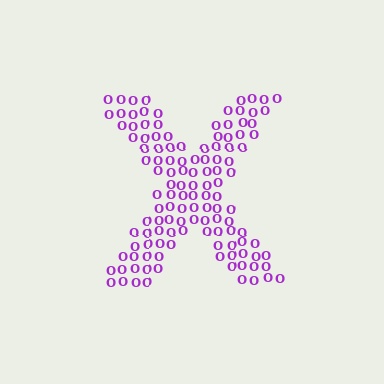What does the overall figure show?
The overall figure shows the letter X.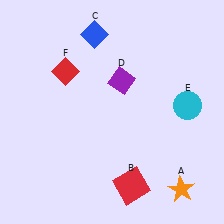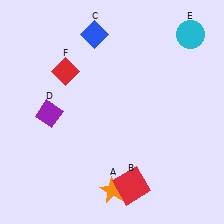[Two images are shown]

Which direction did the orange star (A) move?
The orange star (A) moved left.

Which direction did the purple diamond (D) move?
The purple diamond (D) moved left.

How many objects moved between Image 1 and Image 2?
3 objects moved between the two images.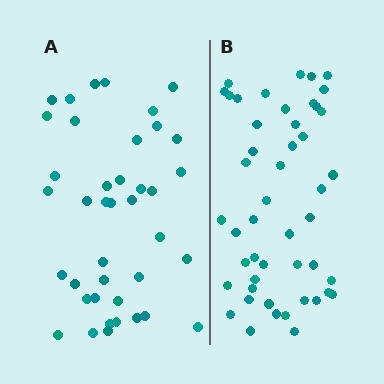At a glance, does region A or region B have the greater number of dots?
Region B (the right region) has more dots.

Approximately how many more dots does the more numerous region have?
Region B has roughly 8 or so more dots than region A.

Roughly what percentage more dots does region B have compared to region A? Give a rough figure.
About 20% more.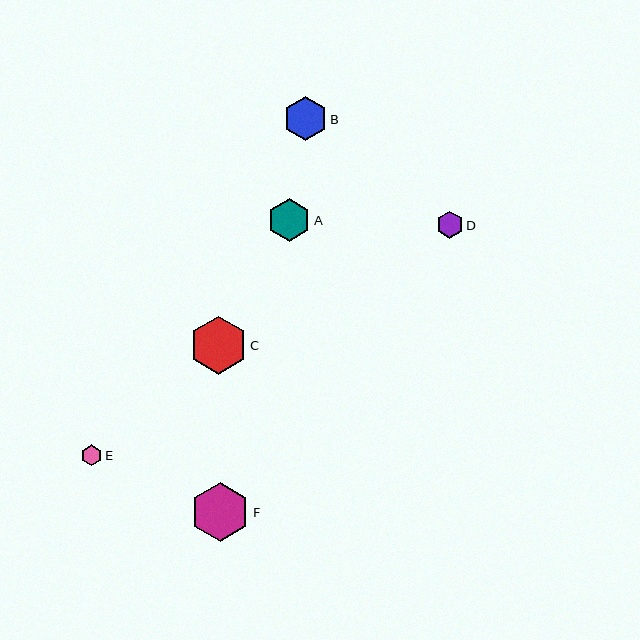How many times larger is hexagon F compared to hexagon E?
Hexagon F is approximately 2.8 times the size of hexagon E.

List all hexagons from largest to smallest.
From largest to smallest: F, C, B, A, D, E.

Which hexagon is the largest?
Hexagon F is the largest with a size of approximately 59 pixels.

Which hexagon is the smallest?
Hexagon E is the smallest with a size of approximately 21 pixels.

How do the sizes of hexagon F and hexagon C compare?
Hexagon F and hexagon C are approximately the same size.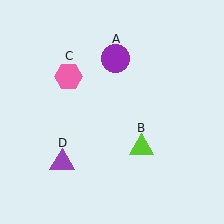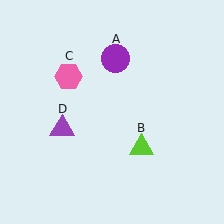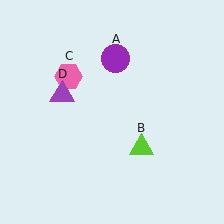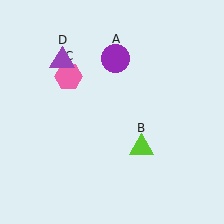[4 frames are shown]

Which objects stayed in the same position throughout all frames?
Purple circle (object A) and lime triangle (object B) and pink hexagon (object C) remained stationary.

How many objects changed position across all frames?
1 object changed position: purple triangle (object D).